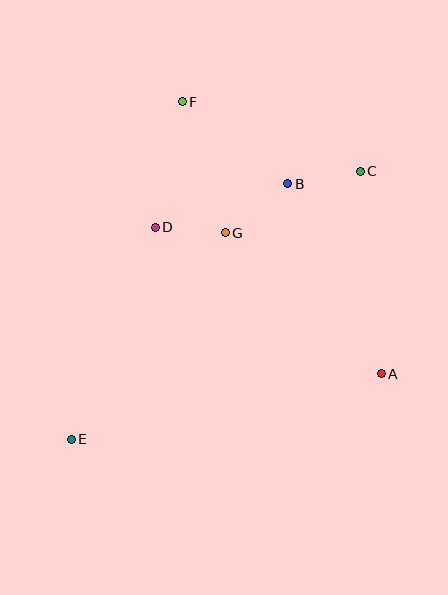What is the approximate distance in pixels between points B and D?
The distance between B and D is approximately 139 pixels.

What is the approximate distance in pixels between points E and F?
The distance between E and F is approximately 355 pixels.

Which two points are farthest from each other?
Points C and E are farthest from each other.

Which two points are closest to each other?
Points D and G are closest to each other.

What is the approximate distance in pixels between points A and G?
The distance between A and G is approximately 210 pixels.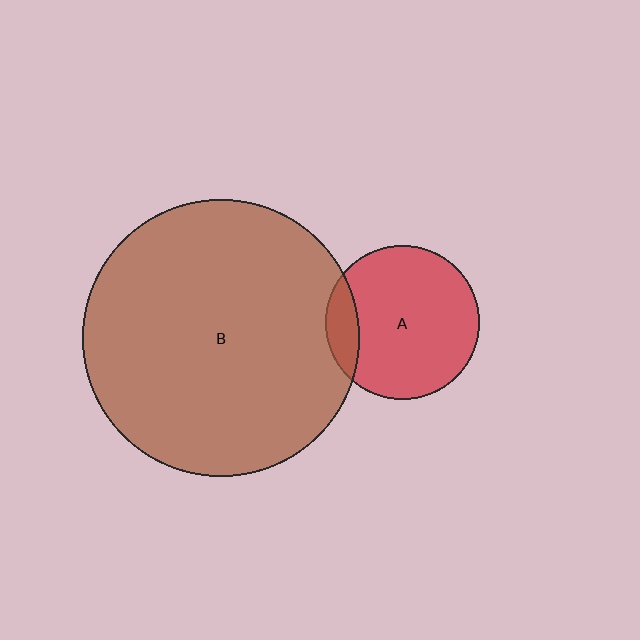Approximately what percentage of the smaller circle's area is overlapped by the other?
Approximately 15%.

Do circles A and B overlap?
Yes.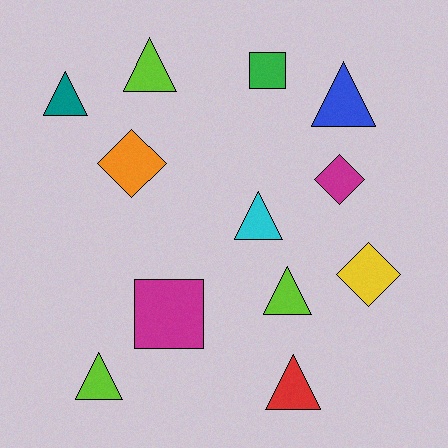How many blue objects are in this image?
There is 1 blue object.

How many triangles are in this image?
There are 7 triangles.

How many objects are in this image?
There are 12 objects.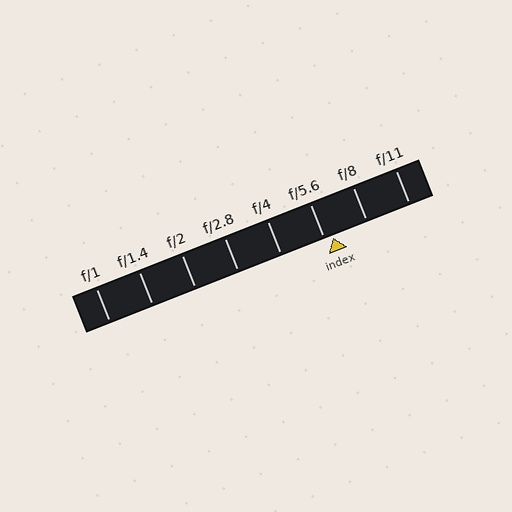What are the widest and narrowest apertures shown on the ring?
The widest aperture shown is f/1 and the narrowest is f/11.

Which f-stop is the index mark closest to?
The index mark is closest to f/5.6.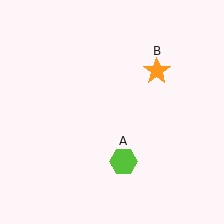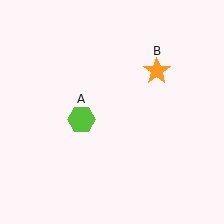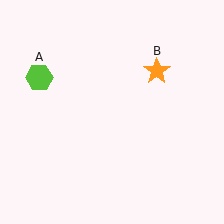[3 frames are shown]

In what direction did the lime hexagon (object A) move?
The lime hexagon (object A) moved up and to the left.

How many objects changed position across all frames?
1 object changed position: lime hexagon (object A).